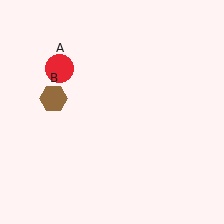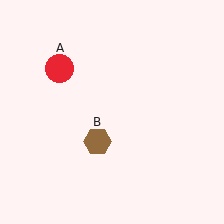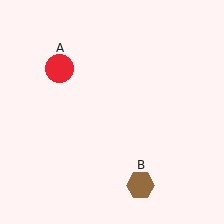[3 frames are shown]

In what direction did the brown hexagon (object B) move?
The brown hexagon (object B) moved down and to the right.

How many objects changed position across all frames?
1 object changed position: brown hexagon (object B).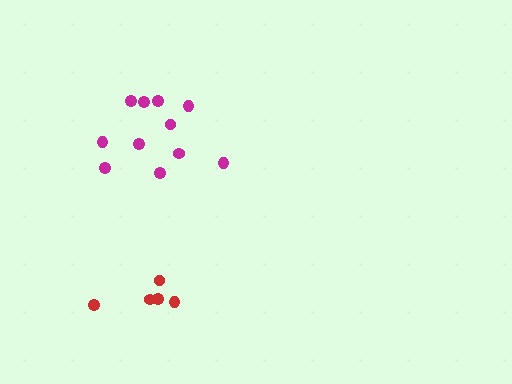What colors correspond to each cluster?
The clusters are colored: magenta, red.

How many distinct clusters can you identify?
There are 2 distinct clusters.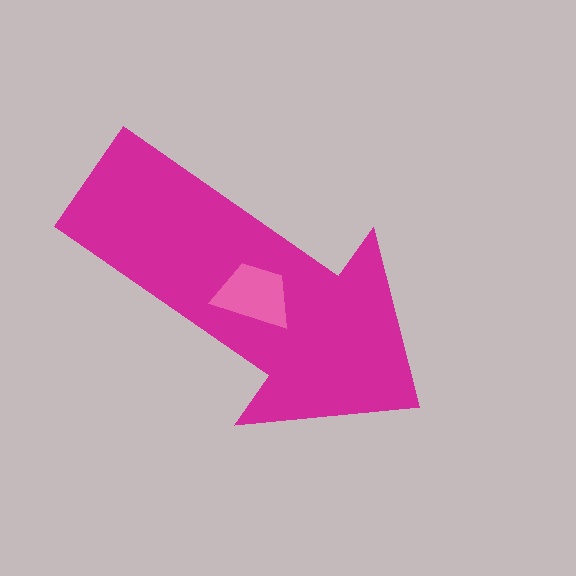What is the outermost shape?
The magenta arrow.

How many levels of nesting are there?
2.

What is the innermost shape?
The pink trapezoid.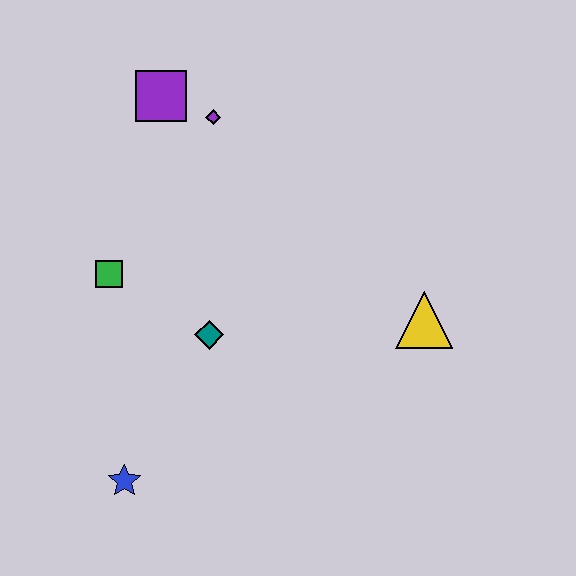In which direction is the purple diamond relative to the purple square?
The purple diamond is to the right of the purple square.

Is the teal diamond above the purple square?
No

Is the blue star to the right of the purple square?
No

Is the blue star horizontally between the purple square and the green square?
Yes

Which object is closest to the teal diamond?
The green square is closest to the teal diamond.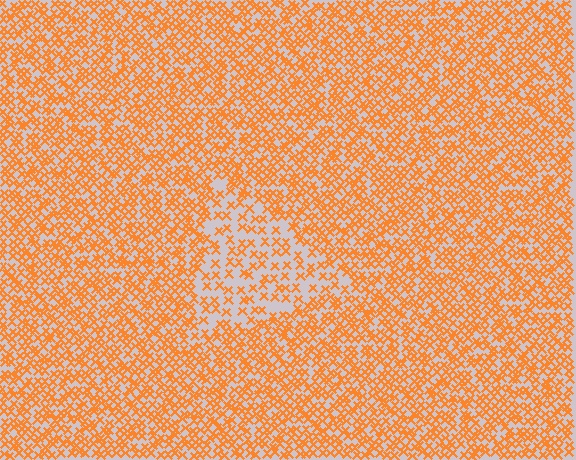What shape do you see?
I see a triangle.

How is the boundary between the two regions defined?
The boundary is defined by a change in element density (approximately 2.1x ratio). All elements are the same color, size, and shape.